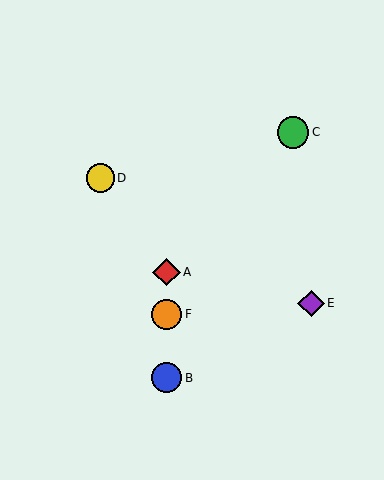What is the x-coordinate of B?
Object B is at x≈167.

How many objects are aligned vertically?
3 objects (A, B, F) are aligned vertically.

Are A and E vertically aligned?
No, A is at x≈167 and E is at x≈311.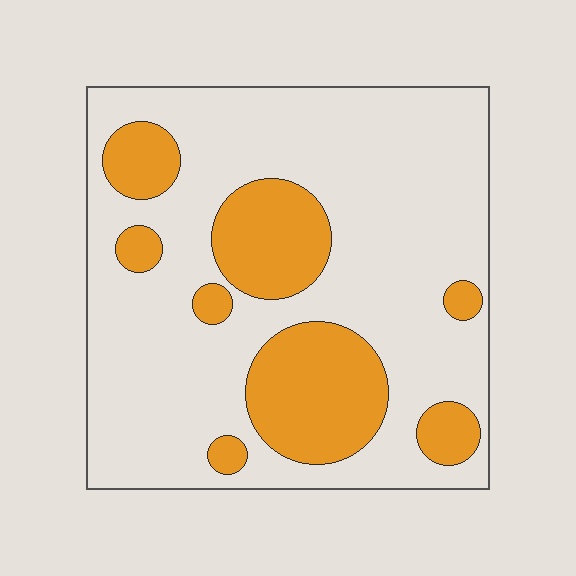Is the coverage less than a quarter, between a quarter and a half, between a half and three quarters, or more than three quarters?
Between a quarter and a half.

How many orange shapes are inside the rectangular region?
8.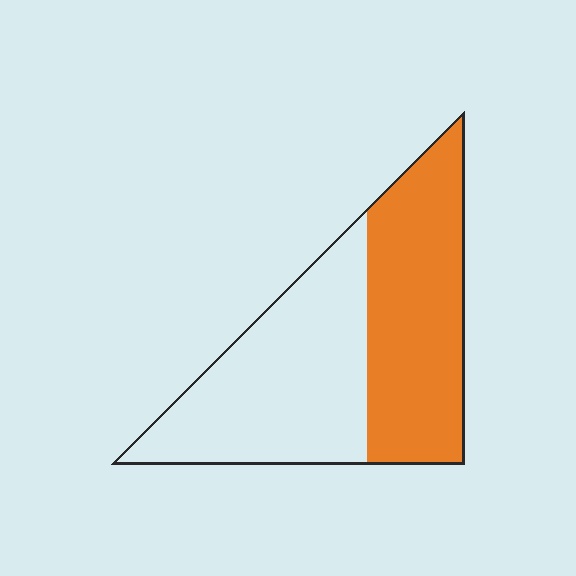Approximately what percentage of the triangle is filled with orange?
Approximately 50%.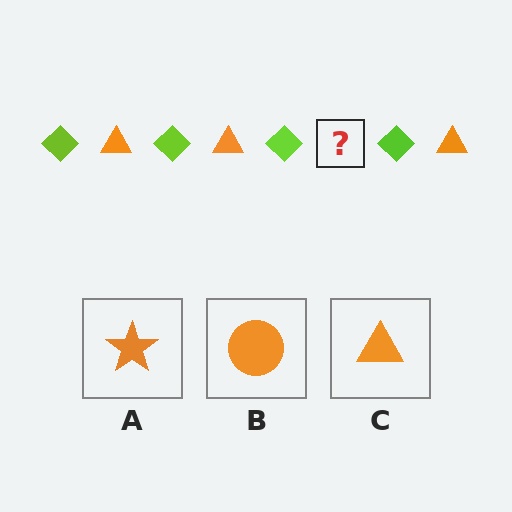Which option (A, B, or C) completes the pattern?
C.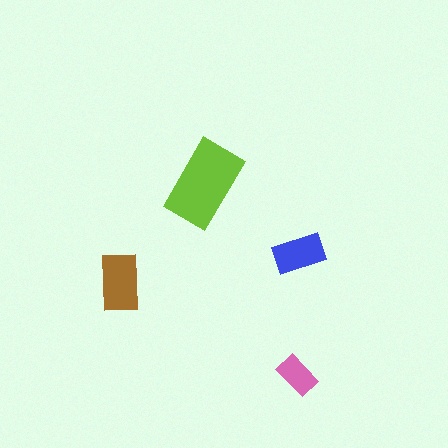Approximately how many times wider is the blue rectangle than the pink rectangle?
About 1.5 times wider.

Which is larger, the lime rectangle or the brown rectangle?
The lime one.